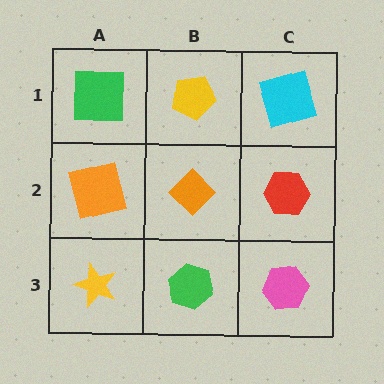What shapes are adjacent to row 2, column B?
A yellow pentagon (row 1, column B), a green hexagon (row 3, column B), an orange square (row 2, column A), a red hexagon (row 2, column C).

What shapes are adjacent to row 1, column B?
An orange diamond (row 2, column B), a green square (row 1, column A), a cyan square (row 1, column C).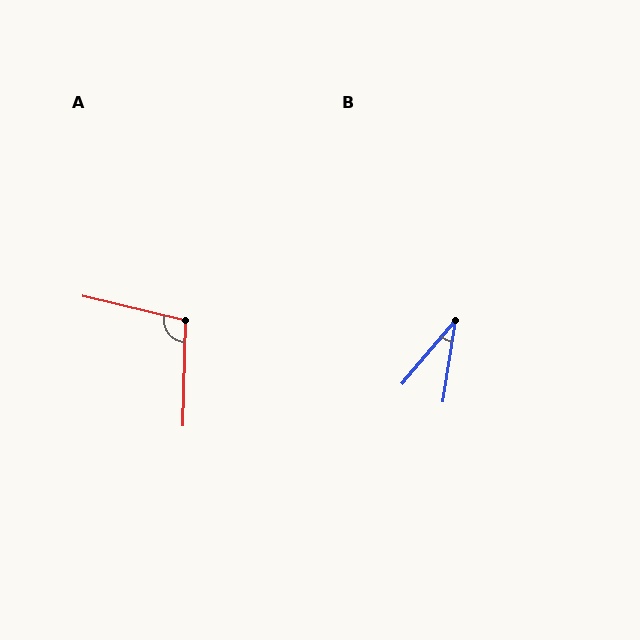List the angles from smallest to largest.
B (32°), A (102°).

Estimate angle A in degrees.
Approximately 102 degrees.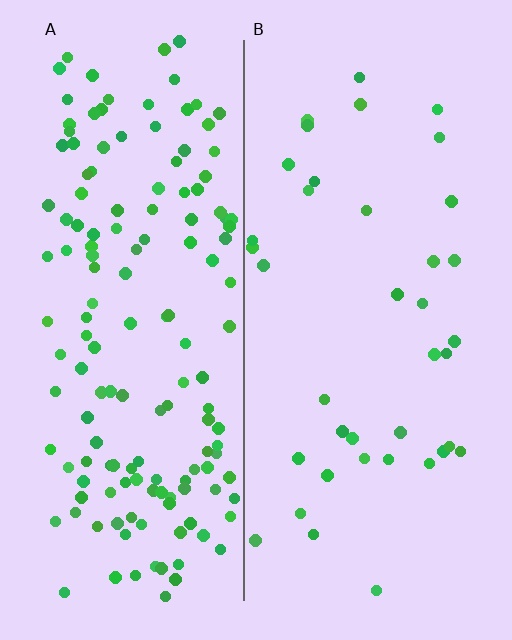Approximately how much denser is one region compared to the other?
Approximately 3.9× — region A over region B.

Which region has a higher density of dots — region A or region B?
A (the left).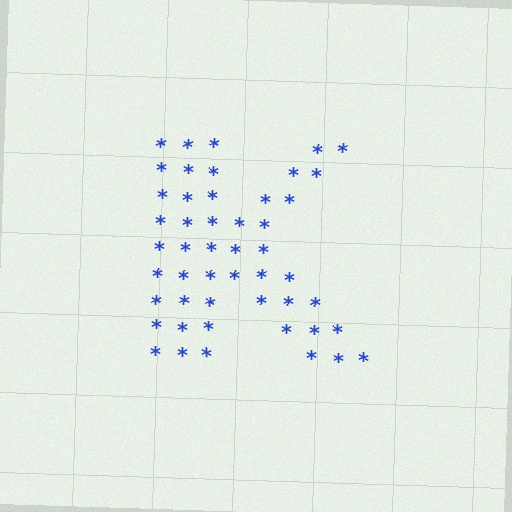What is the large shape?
The large shape is the letter K.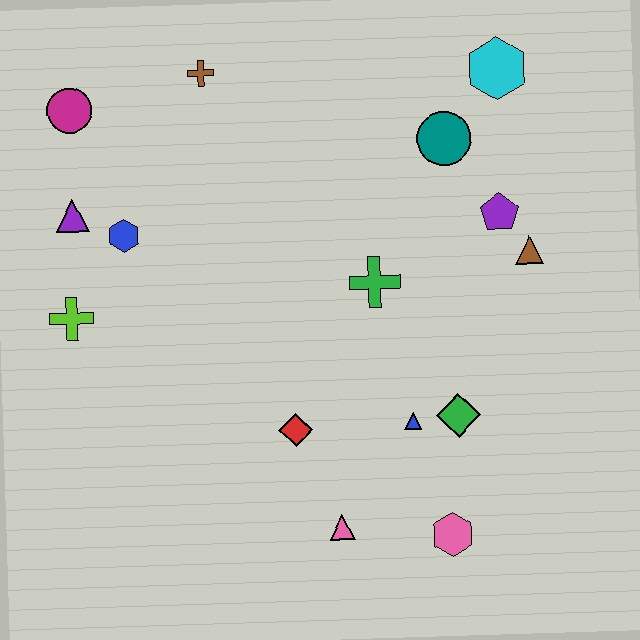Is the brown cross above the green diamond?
Yes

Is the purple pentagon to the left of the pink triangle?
No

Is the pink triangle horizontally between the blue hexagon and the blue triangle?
Yes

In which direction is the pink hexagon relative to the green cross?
The pink hexagon is below the green cross.